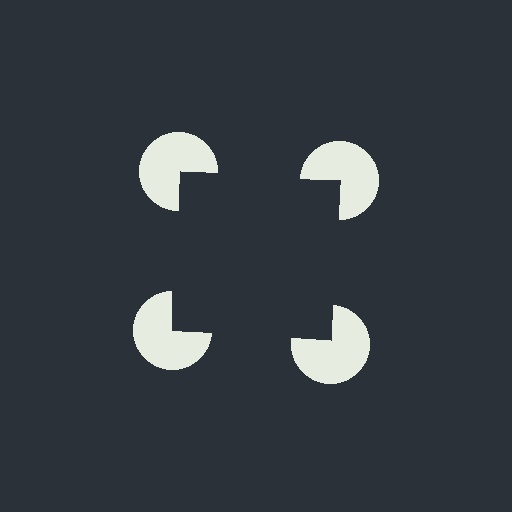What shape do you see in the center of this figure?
An illusory square — its edges are inferred from the aligned wedge cuts in the pac-man discs, not physically drawn.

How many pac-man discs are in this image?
There are 4 — one at each vertex of the illusory square.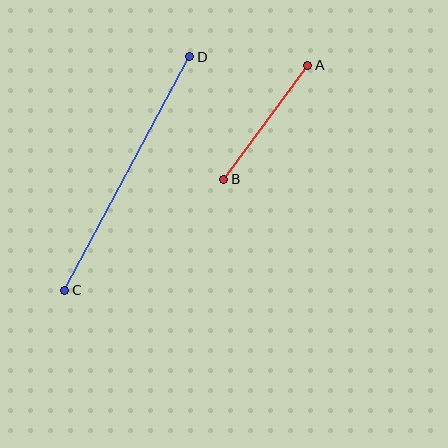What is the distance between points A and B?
The distance is approximately 142 pixels.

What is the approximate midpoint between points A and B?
The midpoint is at approximately (266, 122) pixels.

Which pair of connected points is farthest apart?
Points C and D are farthest apart.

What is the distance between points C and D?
The distance is approximately 265 pixels.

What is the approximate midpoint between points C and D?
The midpoint is at approximately (127, 174) pixels.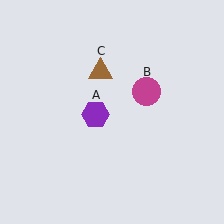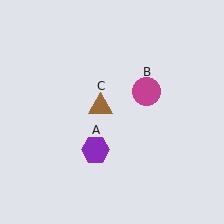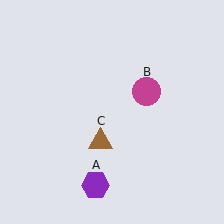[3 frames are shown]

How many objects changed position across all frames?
2 objects changed position: purple hexagon (object A), brown triangle (object C).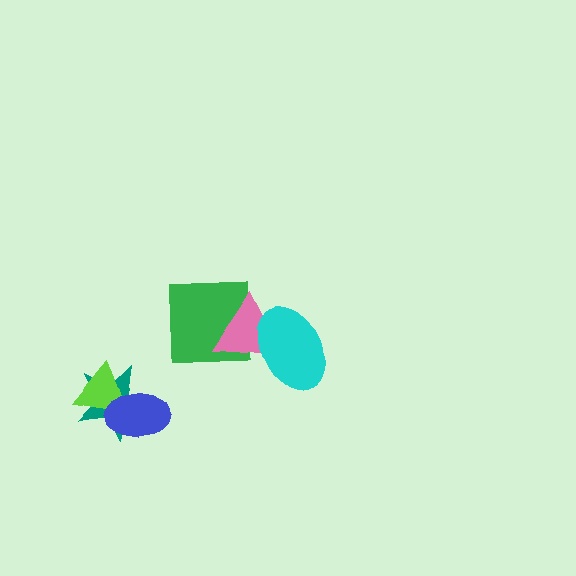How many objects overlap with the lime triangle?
2 objects overlap with the lime triangle.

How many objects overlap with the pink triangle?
2 objects overlap with the pink triangle.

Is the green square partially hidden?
Yes, it is partially covered by another shape.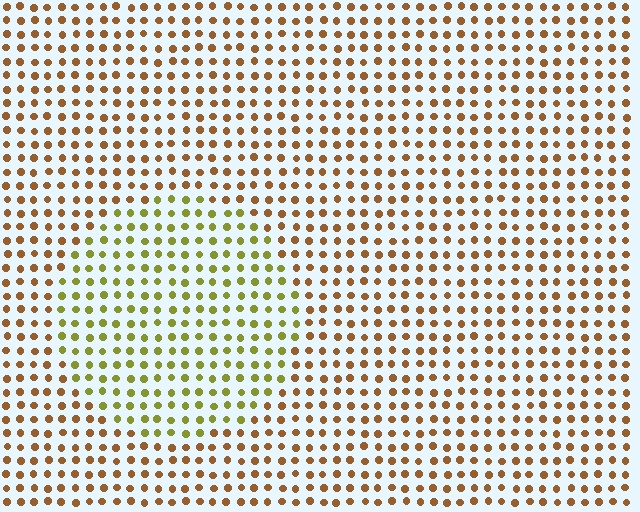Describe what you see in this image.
The image is filled with small brown elements in a uniform arrangement. A circle-shaped region is visible where the elements are tinted to a slightly different hue, forming a subtle color boundary.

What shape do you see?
I see a circle.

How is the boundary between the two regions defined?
The boundary is defined purely by a slight shift in hue (about 42 degrees). Spacing, size, and orientation are identical on both sides.